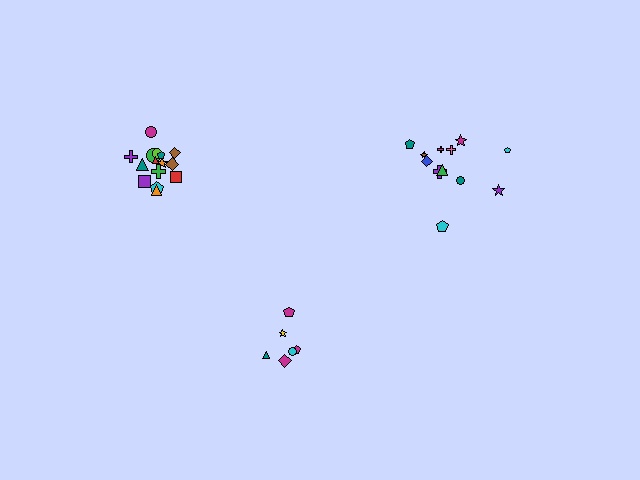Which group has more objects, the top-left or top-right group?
The top-left group.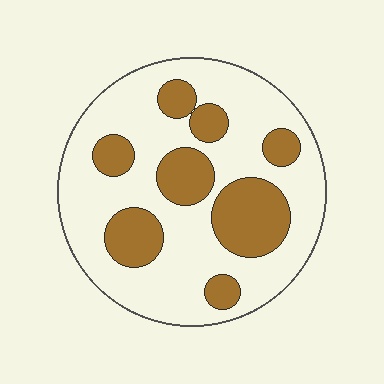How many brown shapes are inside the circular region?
8.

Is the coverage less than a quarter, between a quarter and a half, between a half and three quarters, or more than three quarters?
Between a quarter and a half.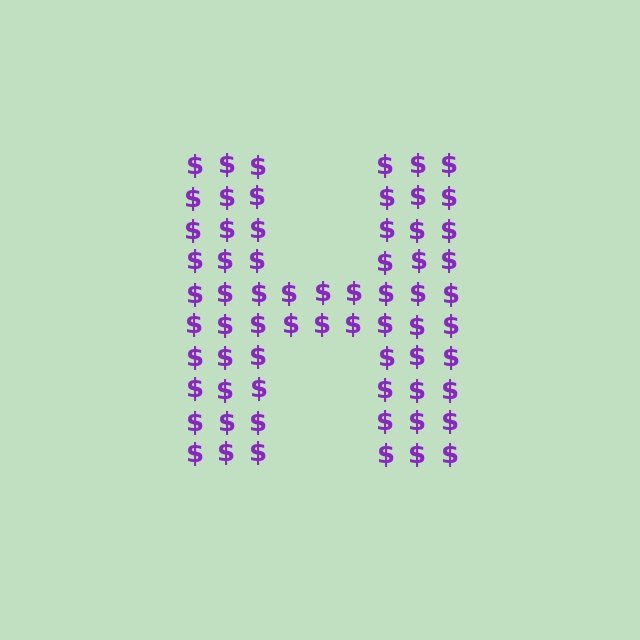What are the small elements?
The small elements are dollar signs.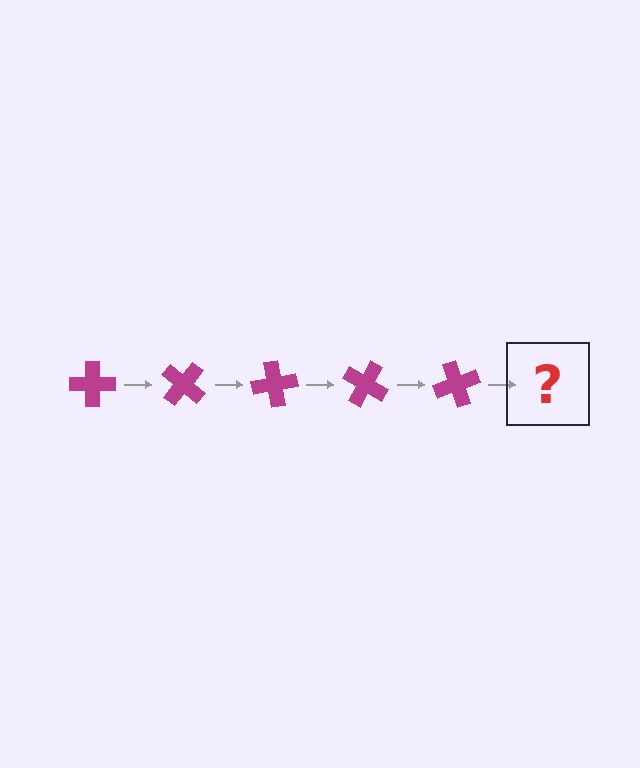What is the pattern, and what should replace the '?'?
The pattern is that the cross rotates 40 degrees each step. The '?' should be a magenta cross rotated 200 degrees.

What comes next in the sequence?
The next element should be a magenta cross rotated 200 degrees.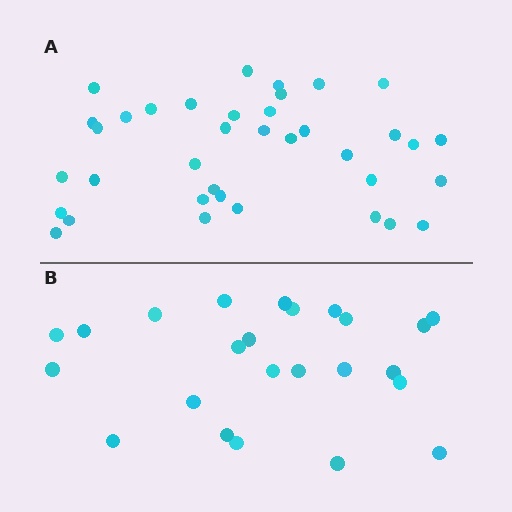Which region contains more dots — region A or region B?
Region A (the top region) has more dots.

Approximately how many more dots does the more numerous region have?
Region A has approximately 15 more dots than region B.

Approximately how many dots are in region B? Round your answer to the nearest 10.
About 20 dots. (The exact count is 24, which rounds to 20.)